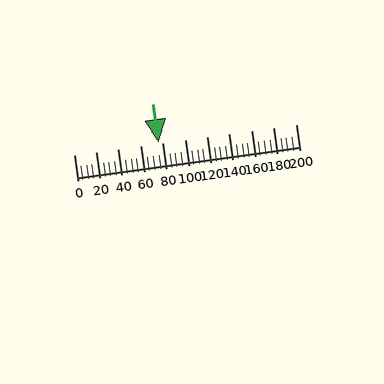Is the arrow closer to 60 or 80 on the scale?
The arrow is closer to 80.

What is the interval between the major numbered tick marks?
The major tick marks are spaced 20 units apart.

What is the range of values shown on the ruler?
The ruler shows values from 0 to 200.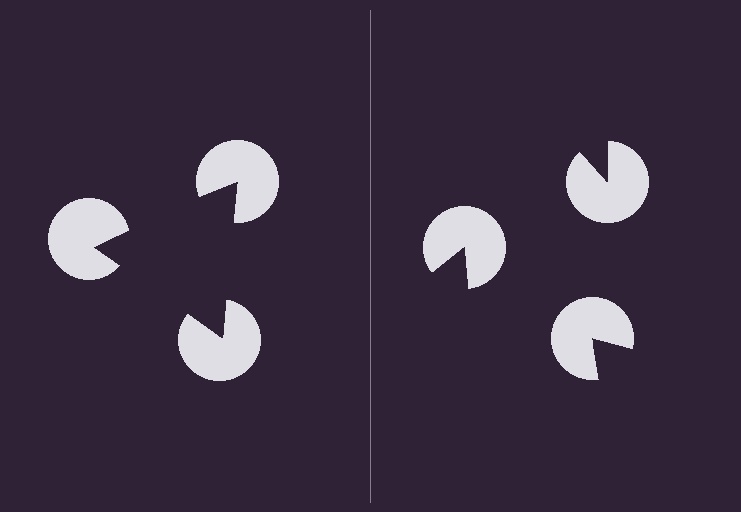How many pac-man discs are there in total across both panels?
6 — 3 on each side.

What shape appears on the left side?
An illusory triangle.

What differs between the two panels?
The pac-man discs are positioned identically on both sides; only the wedge orientations differ. On the left they align to a triangle; on the right they are misaligned.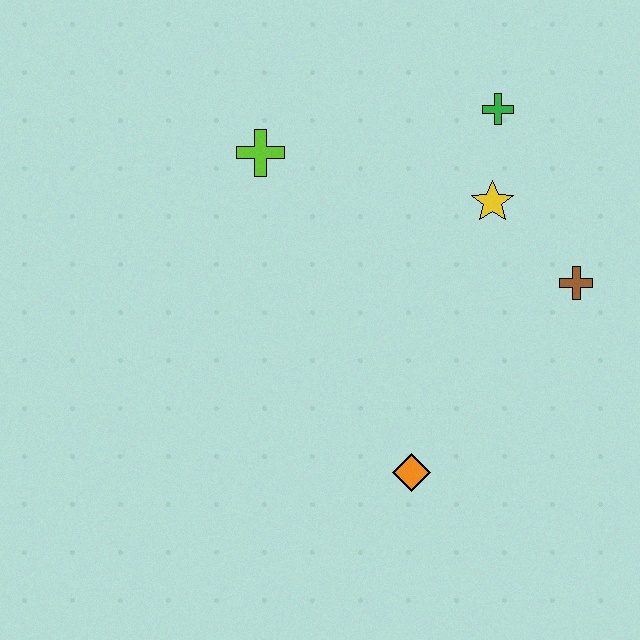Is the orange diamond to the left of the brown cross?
Yes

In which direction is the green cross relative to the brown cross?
The green cross is above the brown cross.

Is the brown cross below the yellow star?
Yes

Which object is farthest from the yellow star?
The orange diamond is farthest from the yellow star.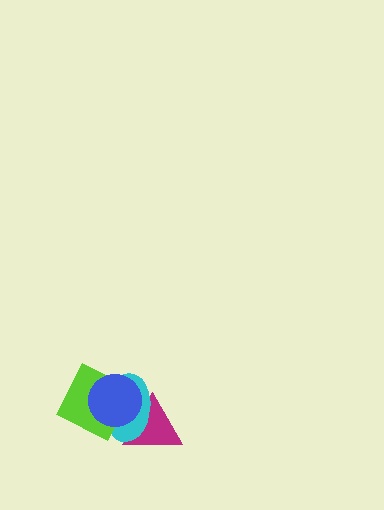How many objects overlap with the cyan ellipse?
3 objects overlap with the cyan ellipse.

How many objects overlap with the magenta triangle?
2 objects overlap with the magenta triangle.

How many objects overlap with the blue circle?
3 objects overlap with the blue circle.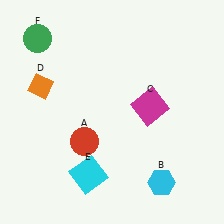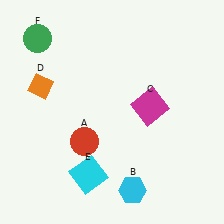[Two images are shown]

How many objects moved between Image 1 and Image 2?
1 object moved between the two images.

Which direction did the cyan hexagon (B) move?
The cyan hexagon (B) moved left.